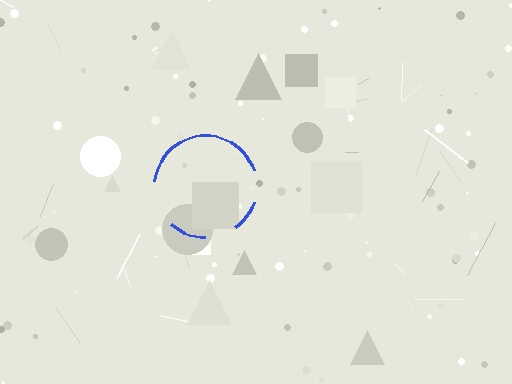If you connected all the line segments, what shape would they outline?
They would outline a circle.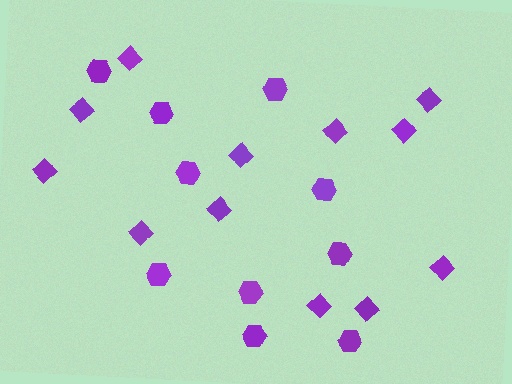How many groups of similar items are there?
There are 2 groups: one group of hexagons (10) and one group of diamonds (12).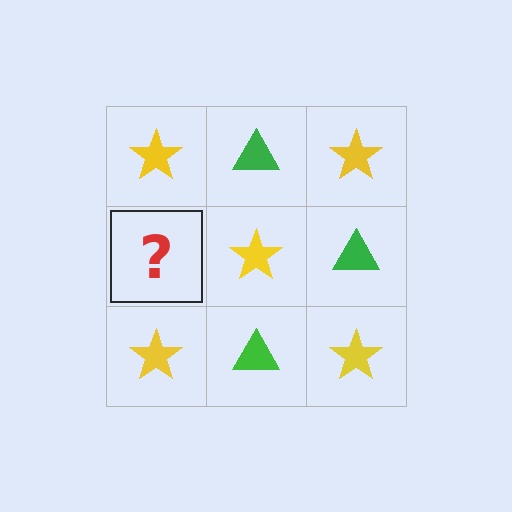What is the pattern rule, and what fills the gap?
The rule is that it alternates yellow star and green triangle in a checkerboard pattern. The gap should be filled with a green triangle.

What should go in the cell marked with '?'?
The missing cell should contain a green triangle.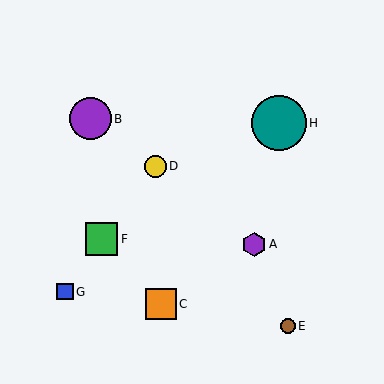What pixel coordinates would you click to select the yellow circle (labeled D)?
Click at (155, 166) to select the yellow circle D.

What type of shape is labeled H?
Shape H is a teal circle.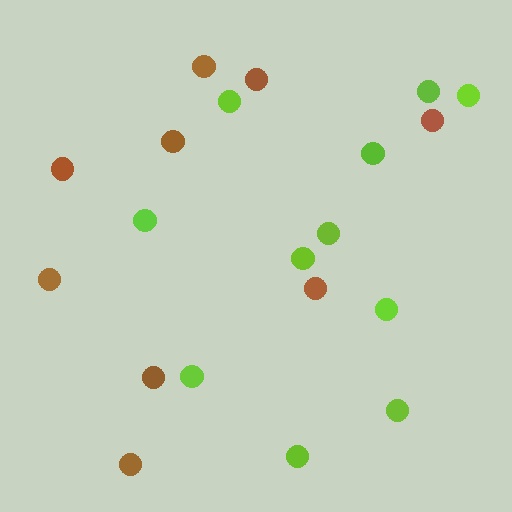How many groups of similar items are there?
There are 2 groups: one group of lime circles (11) and one group of brown circles (9).